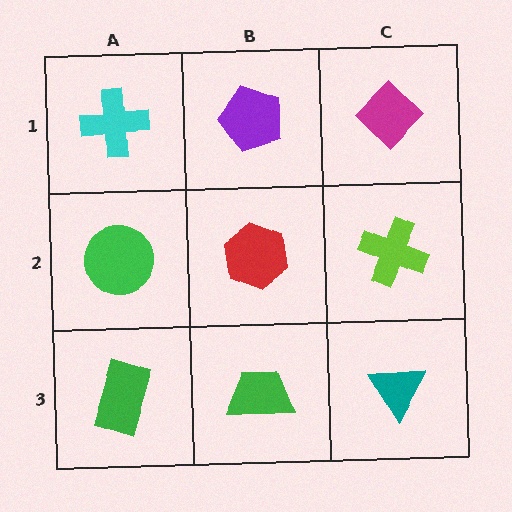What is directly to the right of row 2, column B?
A lime cross.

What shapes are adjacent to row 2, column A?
A cyan cross (row 1, column A), a green rectangle (row 3, column A), a red hexagon (row 2, column B).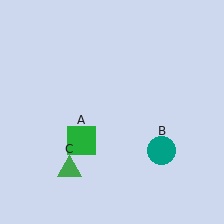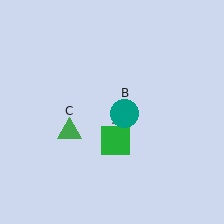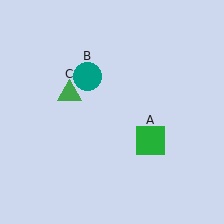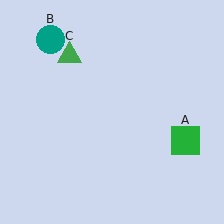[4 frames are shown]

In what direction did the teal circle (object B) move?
The teal circle (object B) moved up and to the left.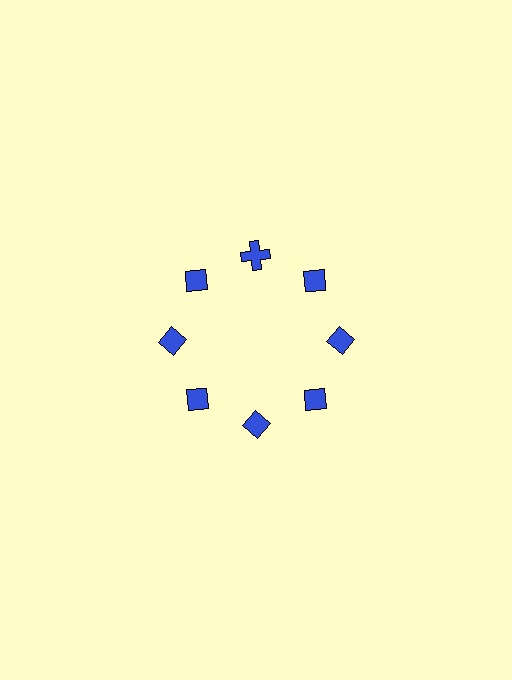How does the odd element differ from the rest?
It has a different shape: cross instead of diamond.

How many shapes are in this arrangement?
There are 8 shapes arranged in a ring pattern.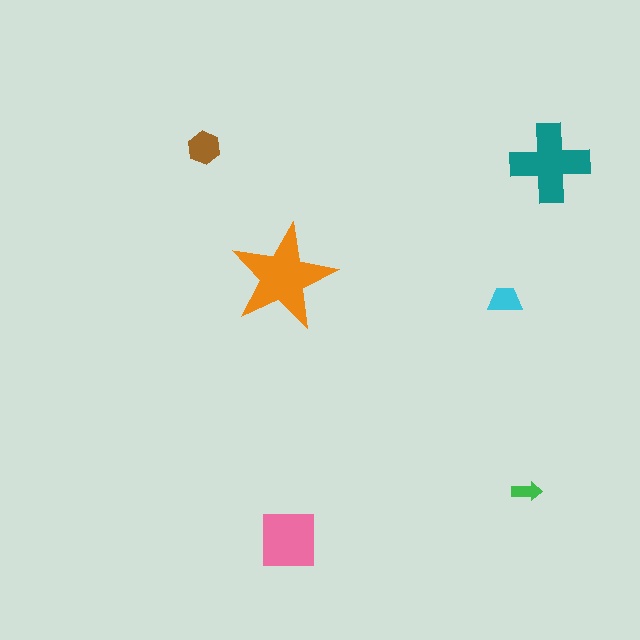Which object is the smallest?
The green arrow.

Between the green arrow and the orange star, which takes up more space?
The orange star.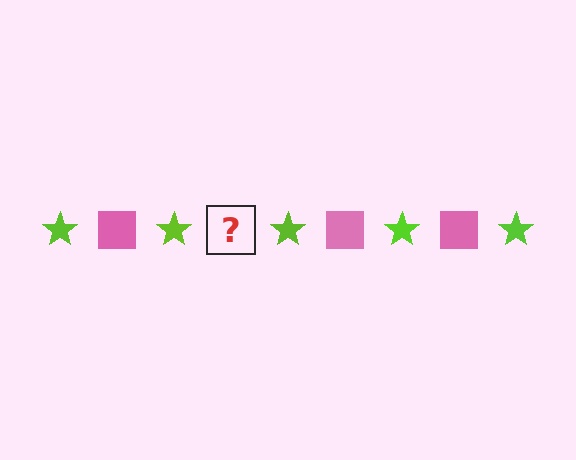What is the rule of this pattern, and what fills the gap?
The rule is that the pattern alternates between lime star and pink square. The gap should be filled with a pink square.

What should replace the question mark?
The question mark should be replaced with a pink square.